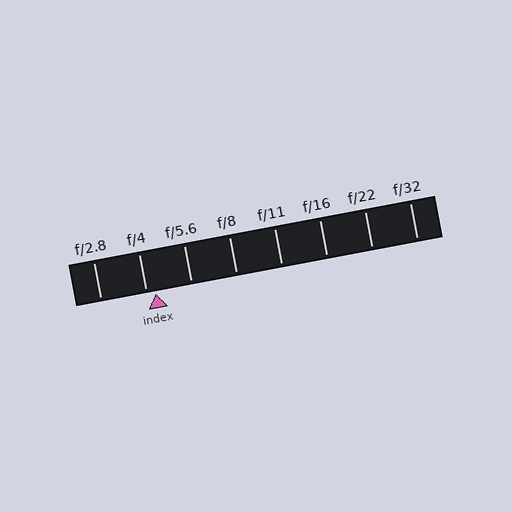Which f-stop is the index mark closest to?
The index mark is closest to f/4.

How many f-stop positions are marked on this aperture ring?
There are 8 f-stop positions marked.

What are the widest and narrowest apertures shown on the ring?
The widest aperture shown is f/2.8 and the narrowest is f/32.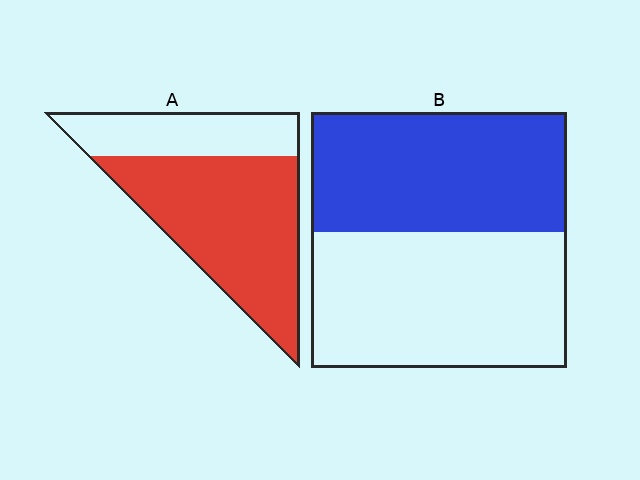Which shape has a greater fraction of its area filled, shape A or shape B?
Shape A.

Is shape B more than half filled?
Roughly half.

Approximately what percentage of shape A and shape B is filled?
A is approximately 70% and B is approximately 45%.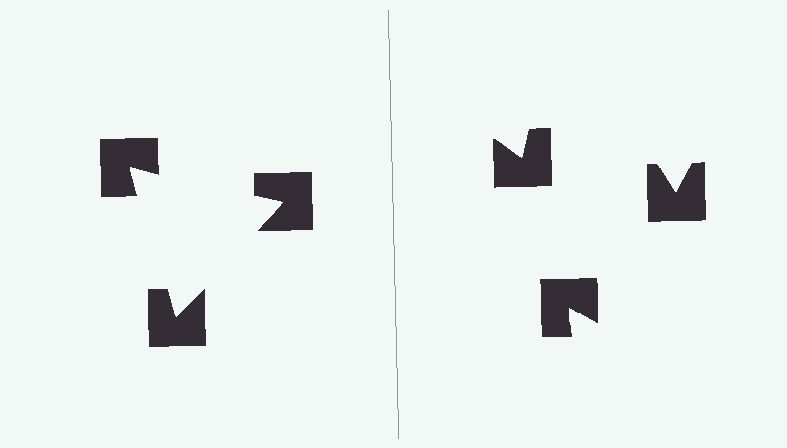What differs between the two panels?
The notched squares are positioned identically on both sides; only the wedge orientations differ. On the left they align to a triangle; on the right they are misaligned.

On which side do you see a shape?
An illusory triangle appears on the left side. On the right side the wedge cuts are rotated, so no coherent shape forms.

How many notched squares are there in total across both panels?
6 — 3 on each side.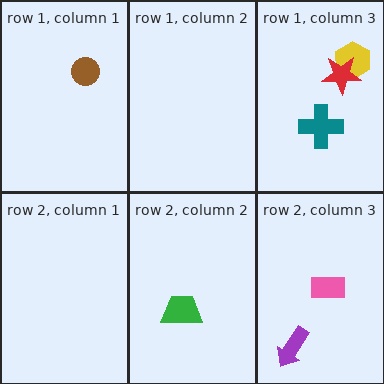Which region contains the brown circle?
The row 1, column 1 region.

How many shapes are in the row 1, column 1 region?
1.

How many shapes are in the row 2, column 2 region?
1.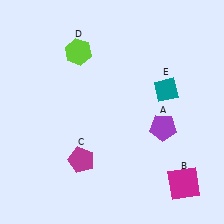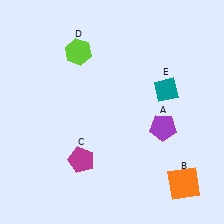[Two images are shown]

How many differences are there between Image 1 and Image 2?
There is 1 difference between the two images.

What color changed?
The square (B) changed from magenta in Image 1 to orange in Image 2.